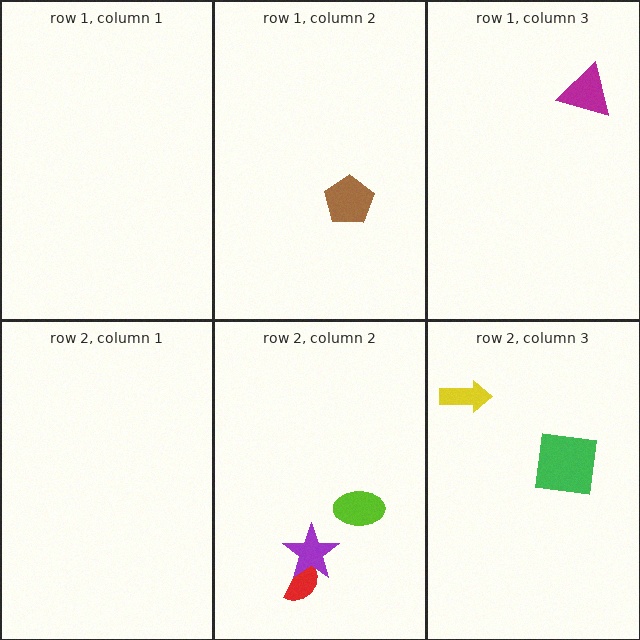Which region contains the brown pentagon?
The row 1, column 2 region.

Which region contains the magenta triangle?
The row 1, column 3 region.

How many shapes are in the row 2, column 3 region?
2.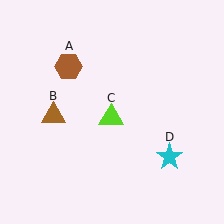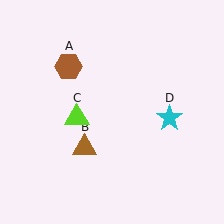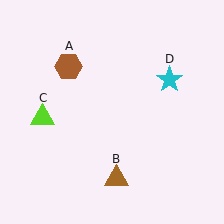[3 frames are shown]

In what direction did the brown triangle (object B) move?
The brown triangle (object B) moved down and to the right.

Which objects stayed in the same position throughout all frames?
Brown hexagon (object A) remained stationary.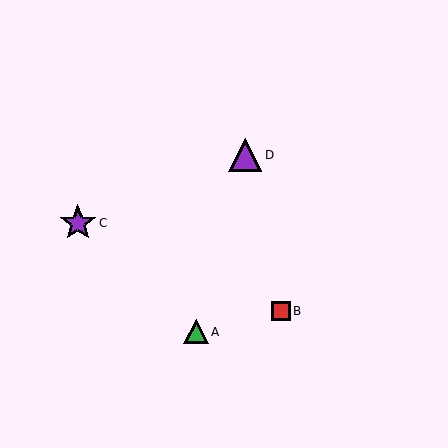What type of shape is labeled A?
Shape A is a green triangle.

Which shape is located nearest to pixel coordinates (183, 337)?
The green triangle (labeled A) at (196, 332) is nearest to that location.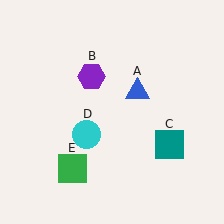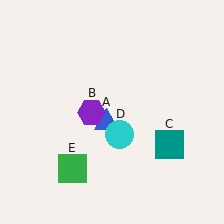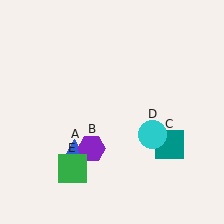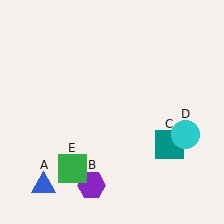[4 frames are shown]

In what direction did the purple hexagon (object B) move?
The purple hexagon (object B) moved down.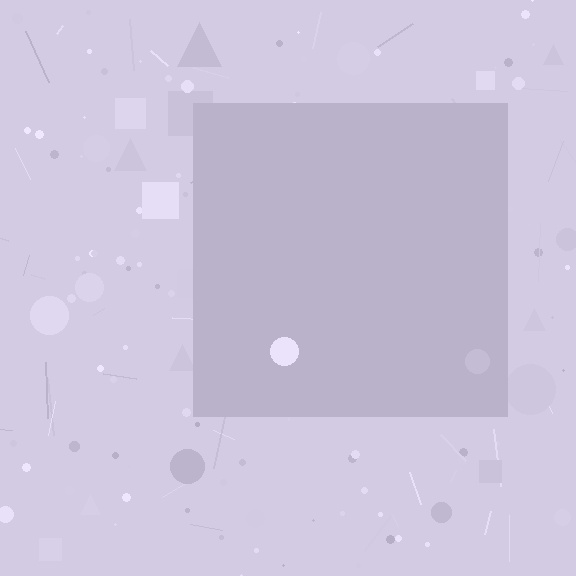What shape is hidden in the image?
A square is hidden in the image.